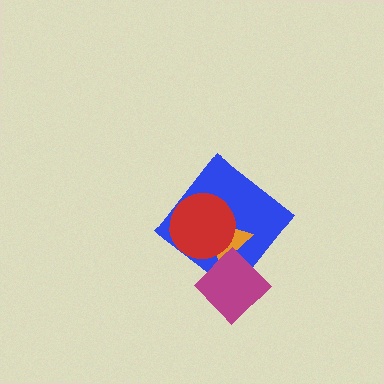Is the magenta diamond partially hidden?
No, no other shape covers it.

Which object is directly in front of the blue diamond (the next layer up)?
The orange triangle is directly in front of the blue diamond.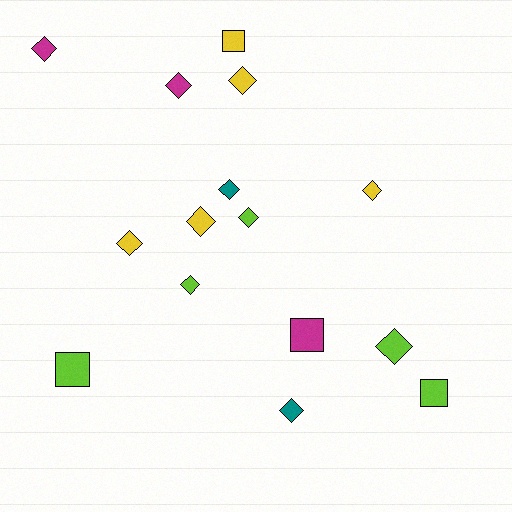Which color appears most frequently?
Lime, with 5 objects.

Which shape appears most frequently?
Diamond, with 11 objects.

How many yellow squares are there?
There is 1 yellow square.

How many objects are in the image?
There are 15 objects.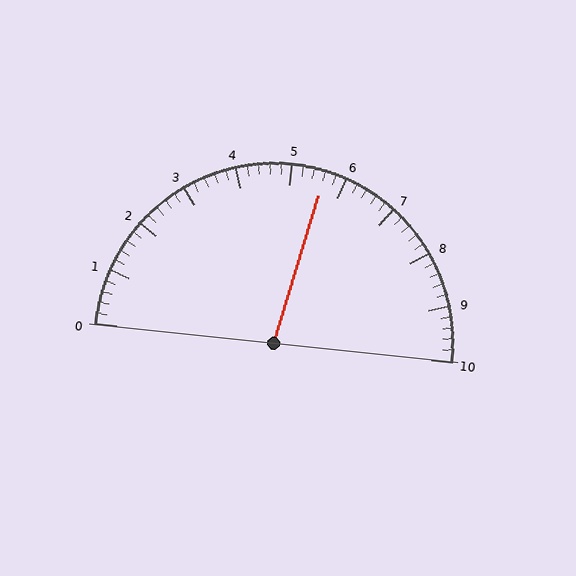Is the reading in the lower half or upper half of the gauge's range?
The reading is in the upper half of the range (0 to 10).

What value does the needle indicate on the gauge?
The needle indicates approximately 5.6.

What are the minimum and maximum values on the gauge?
The gauge ranges from 0 to 10.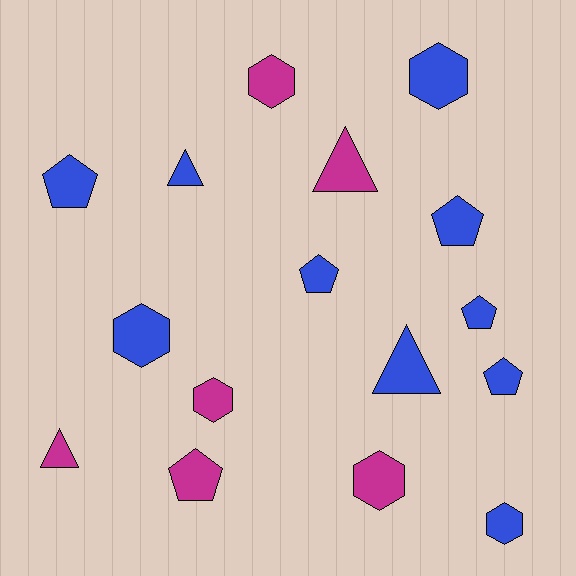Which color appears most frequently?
Blue, with 10 objects.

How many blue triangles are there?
There are 2 blue triangles.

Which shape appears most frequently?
Hexagon, with 6 objects.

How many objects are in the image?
There are 16 objects.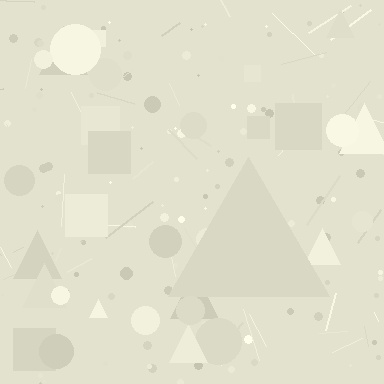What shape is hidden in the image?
A triangle is hidden in the image.